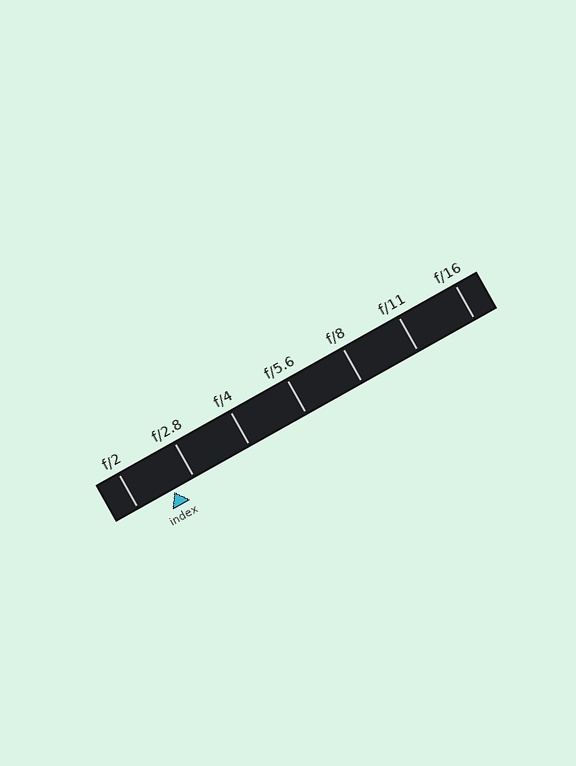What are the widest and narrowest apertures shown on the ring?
The widest aperture shown is f/2 and the narrowest is f/16.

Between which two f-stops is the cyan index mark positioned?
The index mark is between f/2 and f/2.8.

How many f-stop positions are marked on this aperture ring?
There are 7 f-stop positions marked.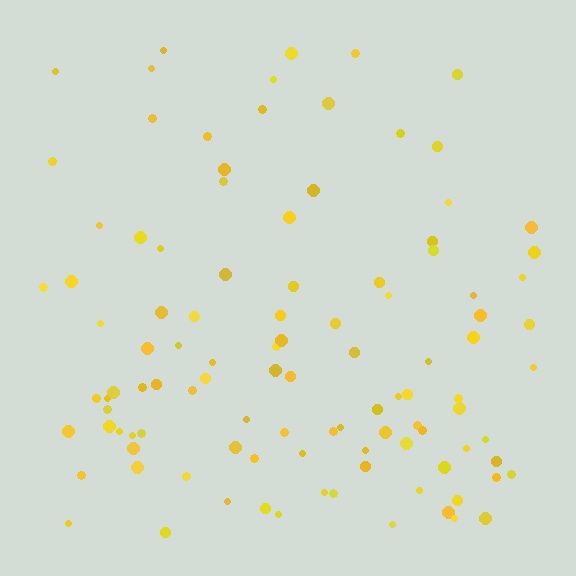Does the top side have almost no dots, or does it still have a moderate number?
Still a moderate number, just noticeably fewer than the bottom.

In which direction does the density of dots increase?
From top to bottom, with the bottom side densest.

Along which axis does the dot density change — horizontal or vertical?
Vertical.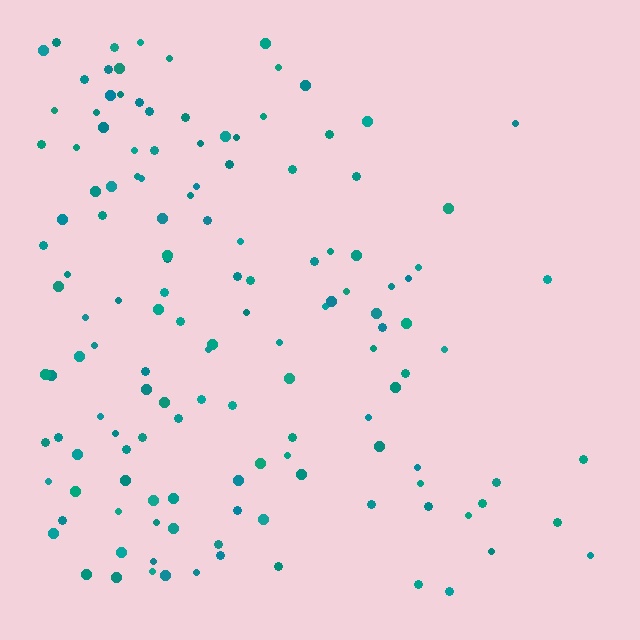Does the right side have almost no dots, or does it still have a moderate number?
Still a moderate number, just noticeably fewer than the left.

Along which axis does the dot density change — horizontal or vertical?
Horizontal.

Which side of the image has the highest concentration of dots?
The left.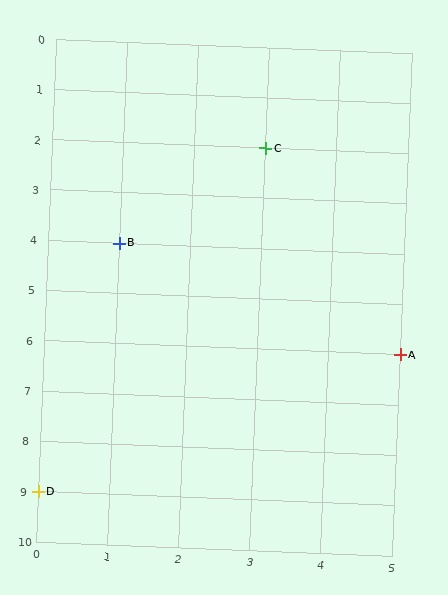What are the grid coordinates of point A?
Point A is at grid coordinates (5, 6).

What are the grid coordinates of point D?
Point D is at grid coordinates (0, 9).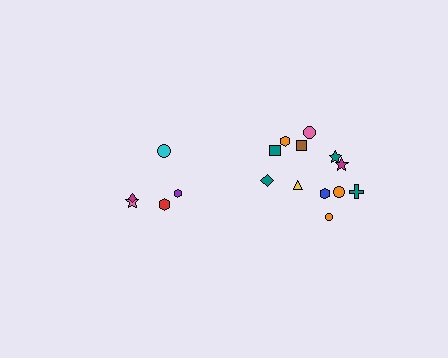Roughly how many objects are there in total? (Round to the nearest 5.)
Roughly 15 objects in total.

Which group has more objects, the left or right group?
The right group.